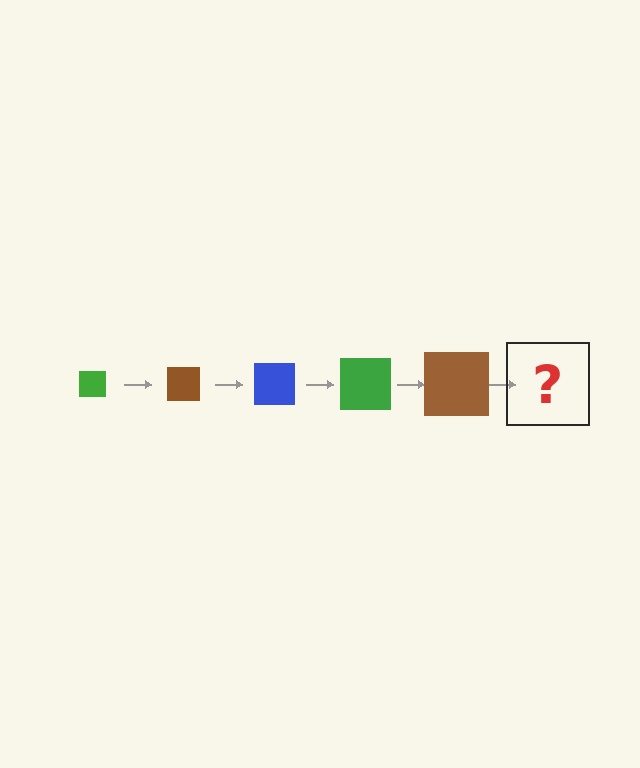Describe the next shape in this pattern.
It should be a blue square, larger than the previous one.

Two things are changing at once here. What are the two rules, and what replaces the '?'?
The two rules are that the square grows larger each step and the color cycles through green, brown, and blue. The '?' should be a blue square, larger than the previous one.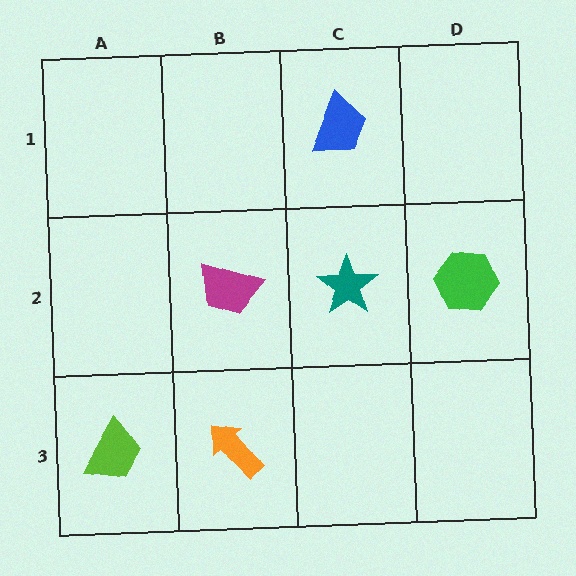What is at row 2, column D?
A green hexagon.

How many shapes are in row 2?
3 shapes.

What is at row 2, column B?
A magenta trapezoid.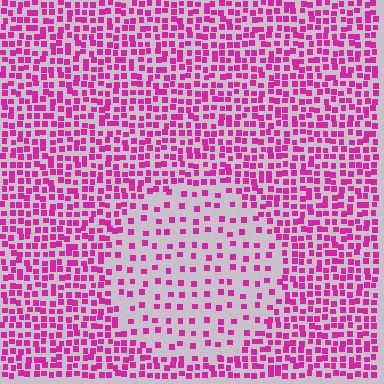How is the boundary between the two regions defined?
The boundary is defined by a change in element density (approximately 2.4x ratio). All elements are the same color, size, and shape.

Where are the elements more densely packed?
The elements are more densely packed outside the circle boundary.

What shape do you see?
I see a circle.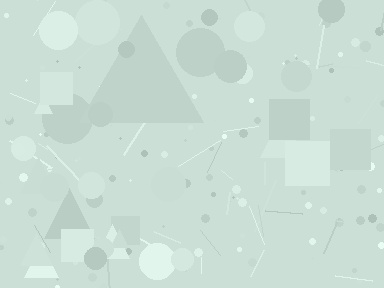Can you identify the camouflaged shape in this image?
The camouflaged shape is a triangle.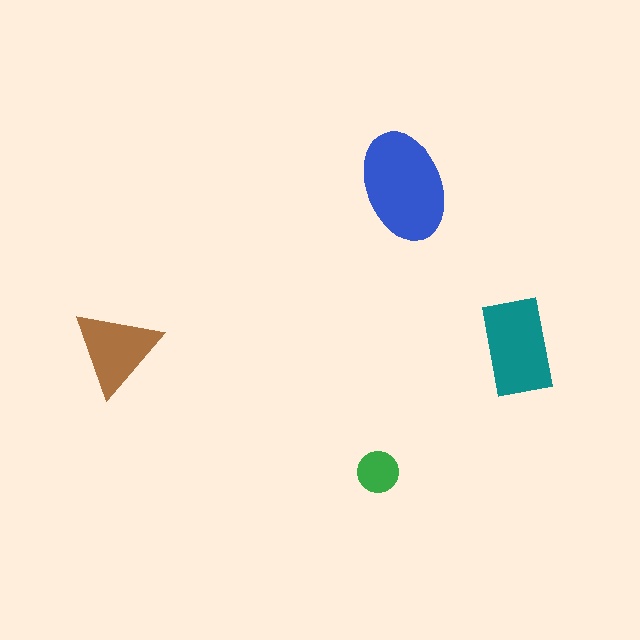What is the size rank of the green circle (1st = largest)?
4th.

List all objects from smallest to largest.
The green circle, the brown triangle, the teal rectangle, the blue ellipse.